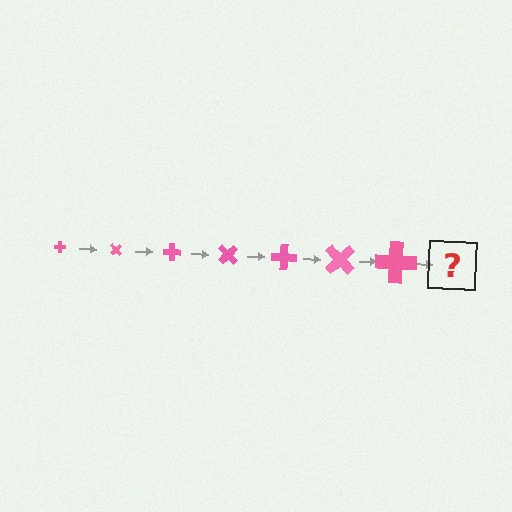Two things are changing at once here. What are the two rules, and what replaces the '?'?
The two rules are that the cross grows larger each step and it rotates 45 degrees each step. The '?' should be a cross, larger than the previous one and rotated 315 degrees from the start.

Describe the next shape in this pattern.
It should be a cross, larger than the previous one and rotated 315 degrees from the start.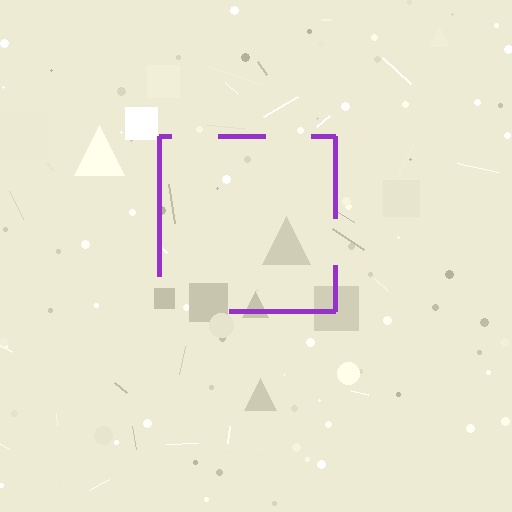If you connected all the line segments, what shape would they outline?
They would outline a square.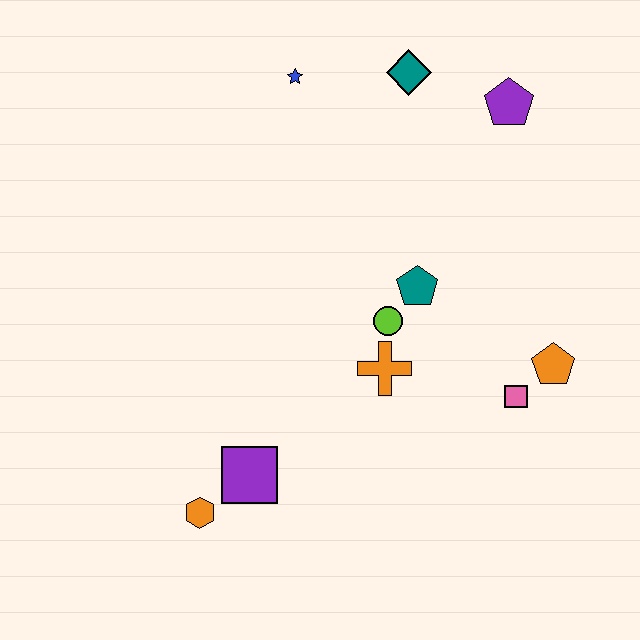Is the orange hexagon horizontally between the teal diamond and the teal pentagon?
No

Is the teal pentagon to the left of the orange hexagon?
No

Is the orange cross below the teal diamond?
Yes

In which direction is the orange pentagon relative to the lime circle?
The orange pentagon is to the right of the lime circle.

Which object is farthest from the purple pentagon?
The orange hexagon is farthest from the purple pentagon.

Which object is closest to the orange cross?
The lime circle is closest to the orange cross.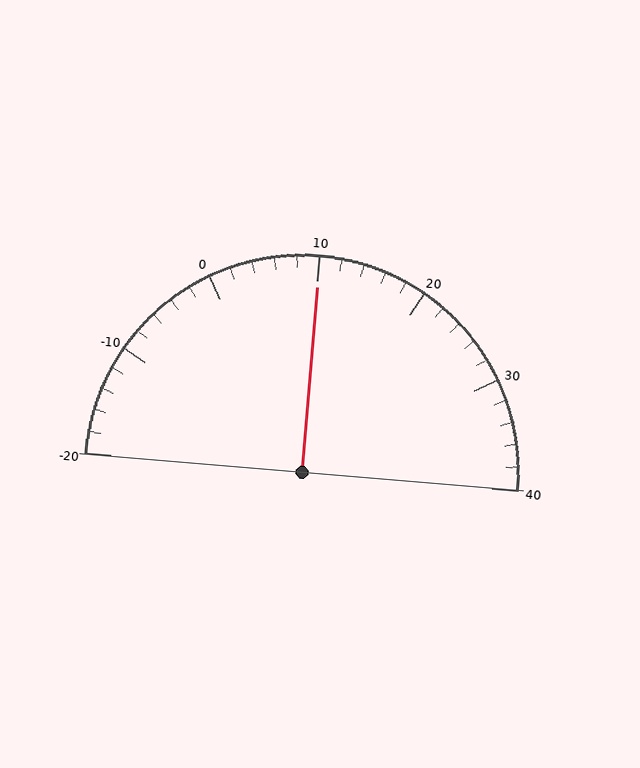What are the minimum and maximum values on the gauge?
The gauge ranges from -20 to 40.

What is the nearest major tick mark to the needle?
The nearest major tick mark is 10.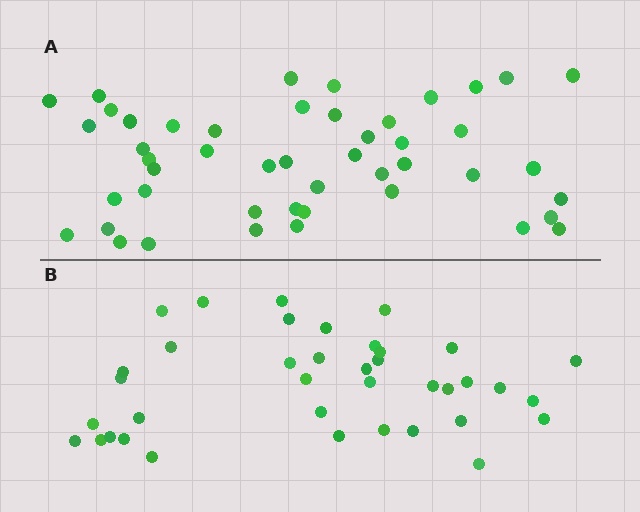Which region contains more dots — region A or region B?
Region A (the top region) has more dots.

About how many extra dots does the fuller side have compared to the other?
Region A has roughly 8 or so more dots than region B.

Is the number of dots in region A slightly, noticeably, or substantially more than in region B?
Region A has only slightly more — the two regions are fairly close. The ratio is roughly 1.2 to 1.